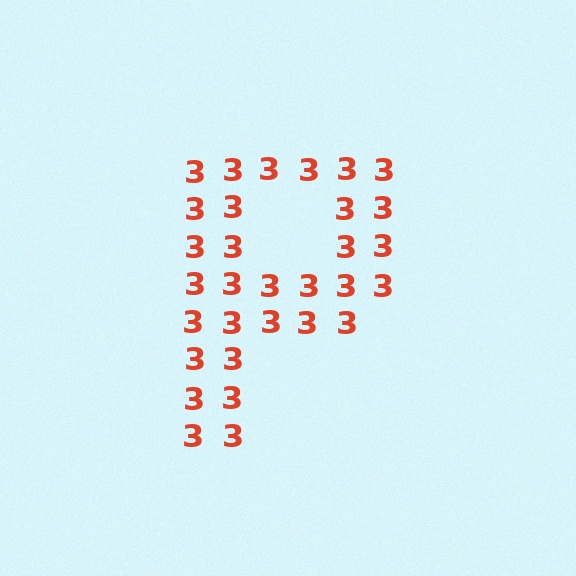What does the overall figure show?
The overall figure shows the letter P.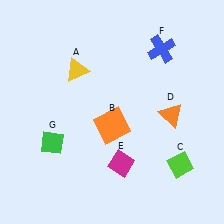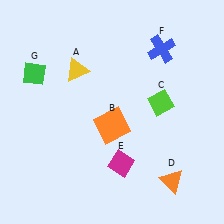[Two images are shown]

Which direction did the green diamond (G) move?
The green diamond (G) moved up.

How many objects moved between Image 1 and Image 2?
3 objects moved between the two images.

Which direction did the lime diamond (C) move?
The lime diamond (C) moved up.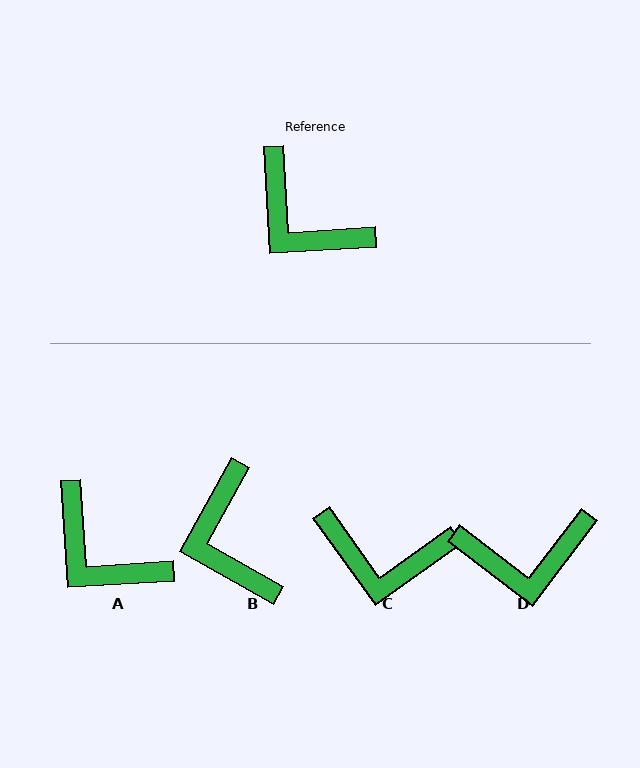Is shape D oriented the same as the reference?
No, it is off by about 49 degrees.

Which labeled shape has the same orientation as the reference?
A.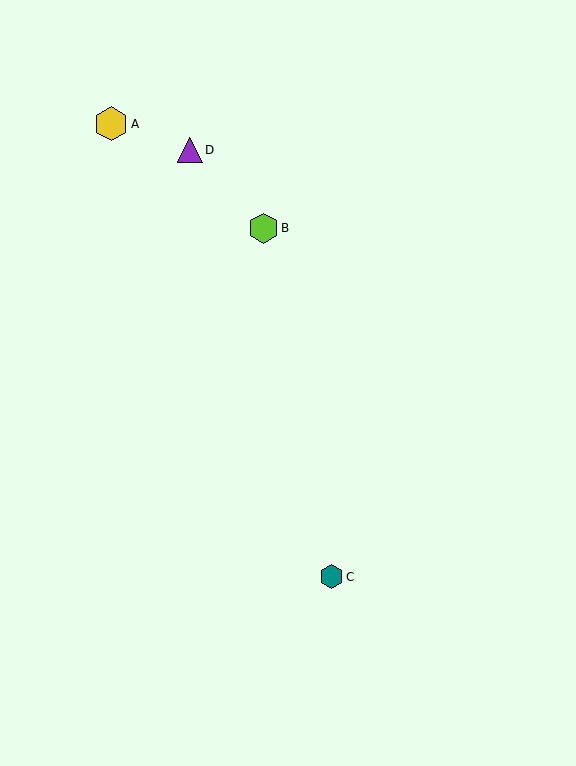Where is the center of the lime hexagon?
The center of the lime hexagon is at (264, 228).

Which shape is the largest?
The yellow hexagon (labeled A) is the largest.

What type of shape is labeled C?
Shape C is a teal hexagon.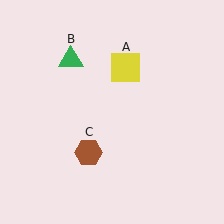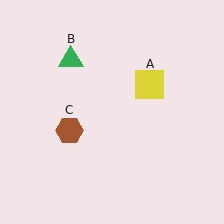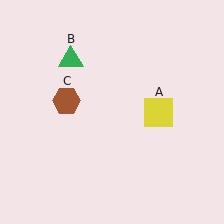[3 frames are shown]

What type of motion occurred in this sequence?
The yellow square (object A), brown hexagon (object C) rotated clockwise around the center of the scene.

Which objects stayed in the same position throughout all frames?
Green triangle (object B) remained stationary.